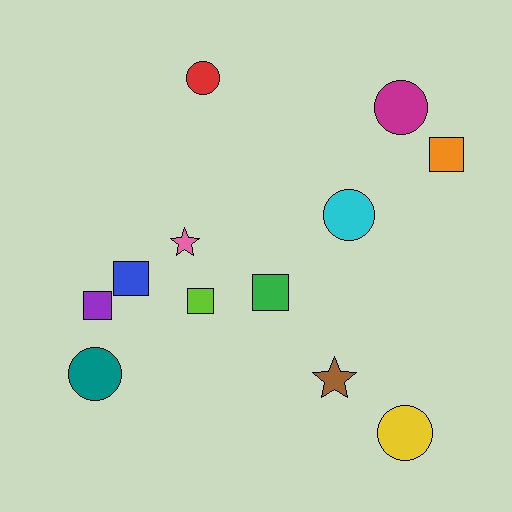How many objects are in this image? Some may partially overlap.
There are 12 objects.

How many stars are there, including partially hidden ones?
There are 2 stars.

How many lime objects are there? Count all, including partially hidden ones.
There is 1 lime object.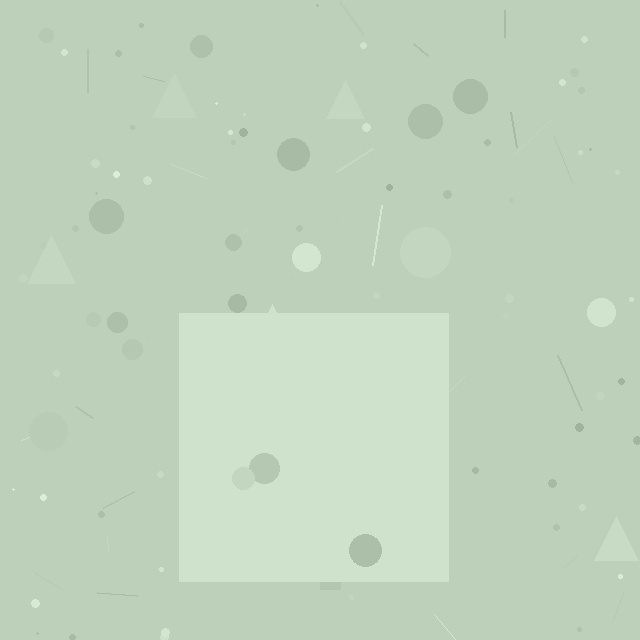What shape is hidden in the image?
A square is hidden in the image.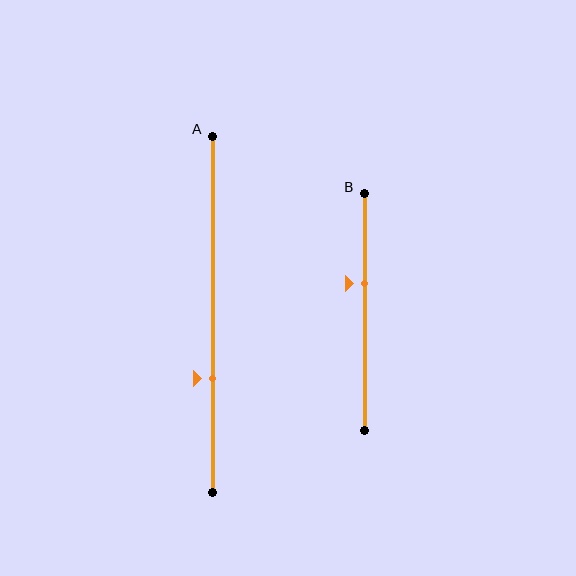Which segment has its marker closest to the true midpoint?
Segment B has its marker closest to the true midpoint.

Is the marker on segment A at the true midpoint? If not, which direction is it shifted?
No, the marker on segment A is shifted downward by about 18% of the segment length.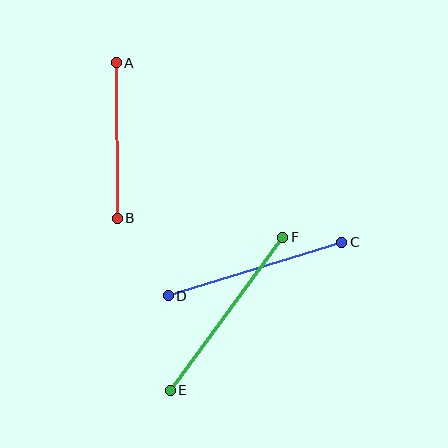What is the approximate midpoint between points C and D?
The midpoint is at approximately (255, 269) pixels.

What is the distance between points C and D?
The distance is approximately 182 pixels.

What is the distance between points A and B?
The distance is approximately 155 pixels.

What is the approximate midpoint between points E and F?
The midpoint is at approximately (227, 314) pixels.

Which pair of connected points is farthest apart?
Points E and F are farthest apart.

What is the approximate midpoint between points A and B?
The midpoint is at approximately (117, 140) pixels.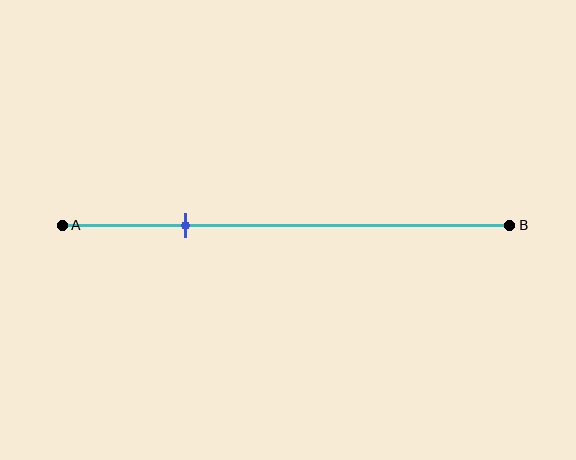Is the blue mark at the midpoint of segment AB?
No, the mark is at about 25% from A, not at the 50% midpoint.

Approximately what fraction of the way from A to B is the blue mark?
The blue mark is approximately 25% of the way from A to B.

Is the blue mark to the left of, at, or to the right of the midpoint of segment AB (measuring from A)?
The blue mark is to the left of the midpoint of segment AB.